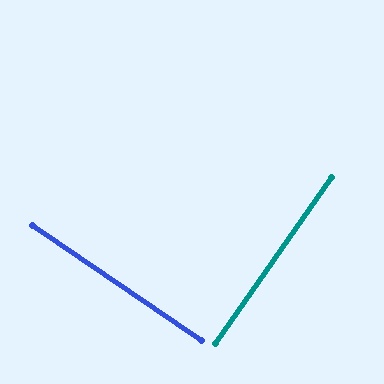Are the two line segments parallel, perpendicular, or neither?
Perpendicular — they meet at approximately 89°.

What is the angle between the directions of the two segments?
Approximately 89 degrees.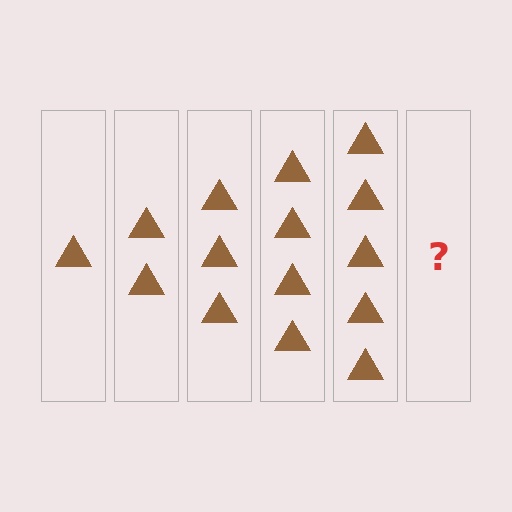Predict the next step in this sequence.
The next step is 6 triangles.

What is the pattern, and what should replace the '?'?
The pattern is that each step adds one more triangle. The '?' should be 6 triangles.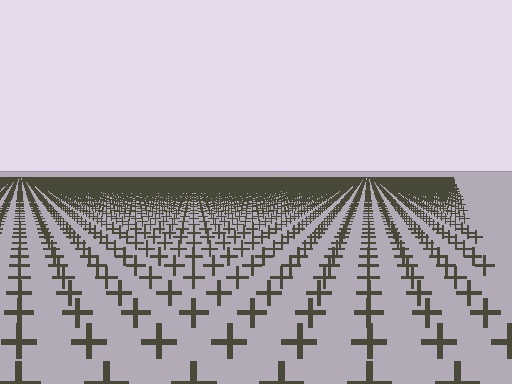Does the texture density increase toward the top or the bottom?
Density increases toward the top.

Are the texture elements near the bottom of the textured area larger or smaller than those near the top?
Larger. Near the bottom, elements are closer to the viewer and appear at a bigger on-screen size.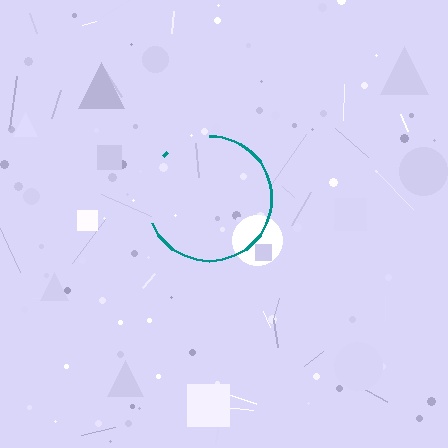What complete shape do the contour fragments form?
The contour fragments form a circle.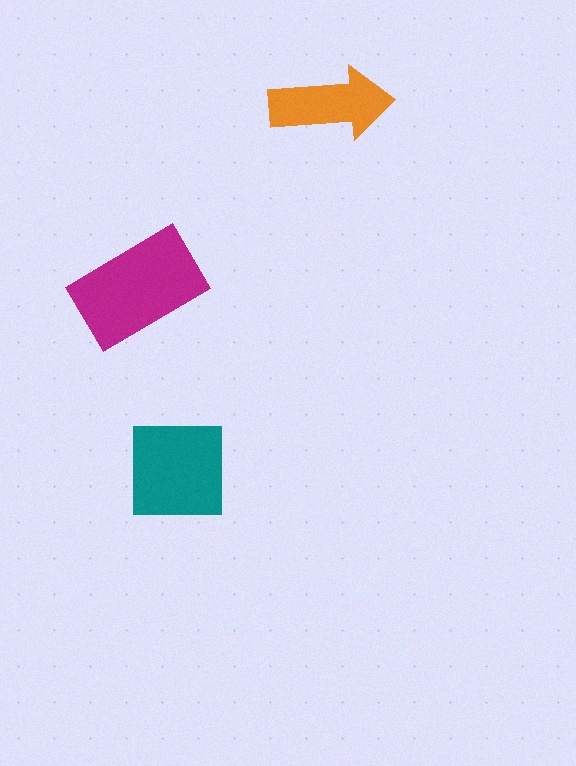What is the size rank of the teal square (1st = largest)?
2nd.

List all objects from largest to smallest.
The magenta rectangle, the teal square, the orange arrow.